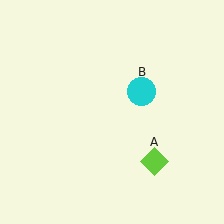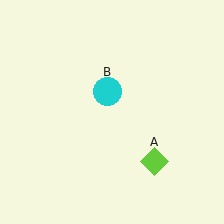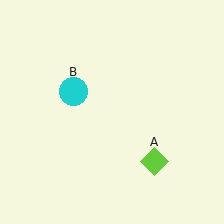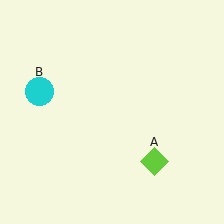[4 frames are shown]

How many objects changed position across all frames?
1 object changed position: cyan circle (object B).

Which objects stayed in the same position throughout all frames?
Lime diamond (object A) remained stationary.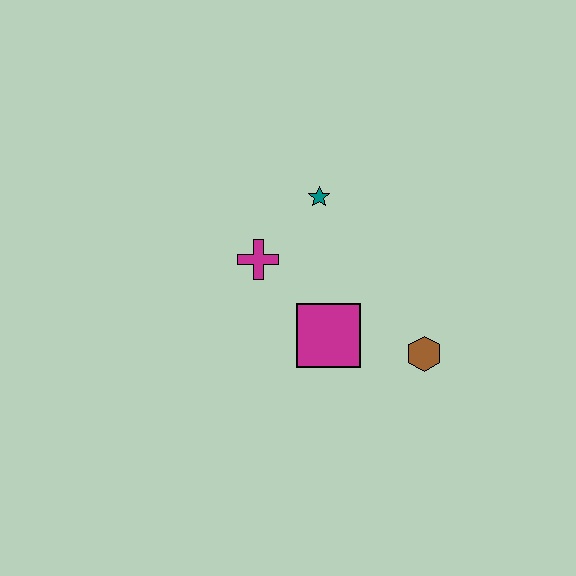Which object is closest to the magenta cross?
The teal star is closest to the magenta cross.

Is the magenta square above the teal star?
No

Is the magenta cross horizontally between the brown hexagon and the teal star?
No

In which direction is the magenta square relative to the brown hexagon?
The magenta square is to the left of the brown hexagon.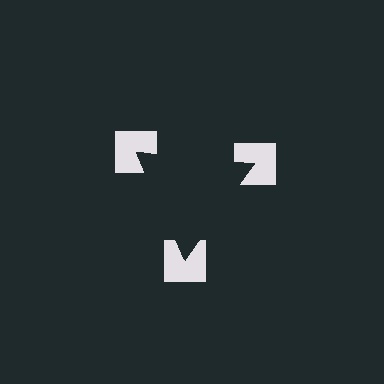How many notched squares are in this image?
There are 3 — one at each vertex of the illusory triangle.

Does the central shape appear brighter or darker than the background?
It typically appears slightly darker than the background, even though no actual brightness change is drawn.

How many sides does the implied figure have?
3 sides.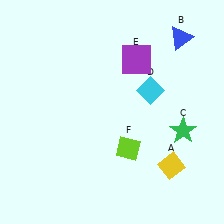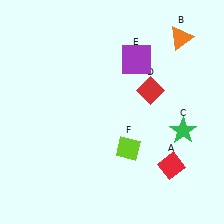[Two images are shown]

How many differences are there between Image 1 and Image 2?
There are 3 differences between the two images.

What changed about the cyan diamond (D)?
In Image 1, D is cyan. In Image 2, it changed to red.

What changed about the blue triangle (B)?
In Image 1, B is blue. In Image 2, it changed to orange.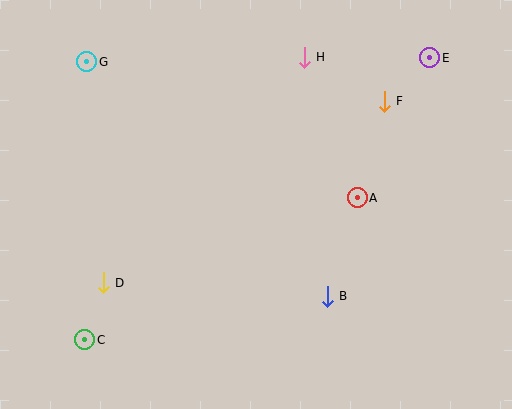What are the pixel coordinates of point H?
Point H is at (304, 57).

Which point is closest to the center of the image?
Point A at (357, 198) is closest to the center.